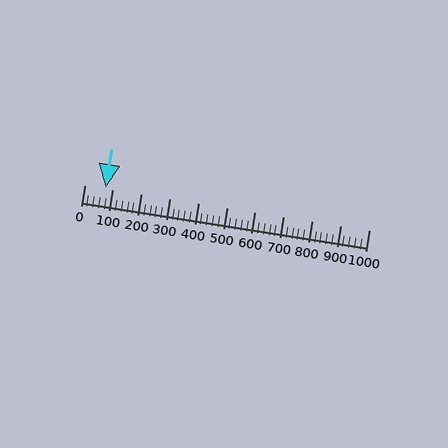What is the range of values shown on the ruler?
The ruler shows values from 0 to 1000.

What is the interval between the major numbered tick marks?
The major tick marks are spaced 100 units apart.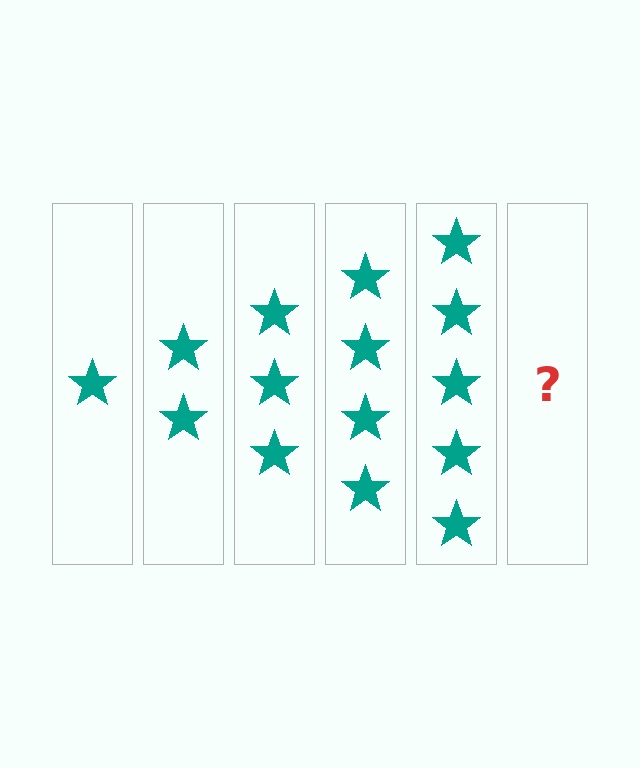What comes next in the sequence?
The next element should be 6 stars.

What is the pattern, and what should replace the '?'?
The pattern is that each step adds one more star. The '?' should be 6 stars.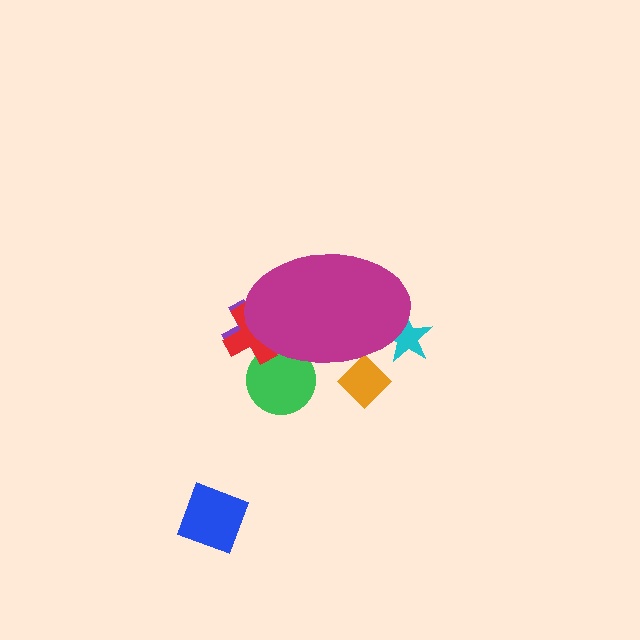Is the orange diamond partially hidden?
Yes, the orange diamond is partially hidden behind the magenta ellipse.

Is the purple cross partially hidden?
Yes, the purple cross is partially hidden behind the magenta ellipse.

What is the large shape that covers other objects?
A magenta ellipse.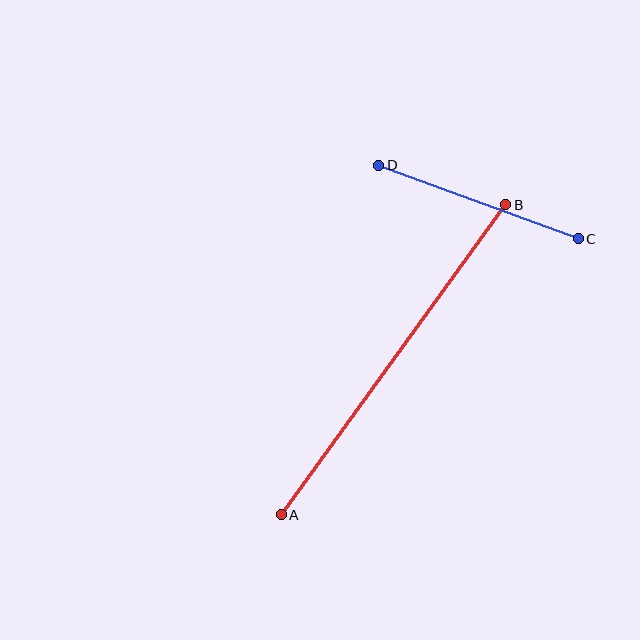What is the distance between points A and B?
The distance is approximately 383 pixels.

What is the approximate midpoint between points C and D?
The midpoint is at approximately (478, 202) pixels.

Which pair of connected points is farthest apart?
Points A and B are farthest apart.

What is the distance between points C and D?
The distance is approximately 212 pixels.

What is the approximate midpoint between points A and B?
The midpoint is at approximately (393, 360) pixels.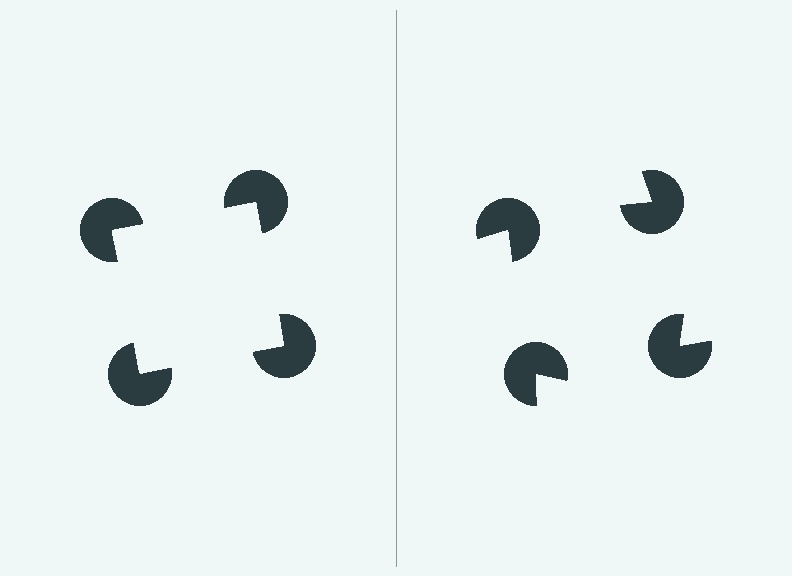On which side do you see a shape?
An illusory square appears on the left side. On the right side the wedge cuts are rotated, so no coherent shape forms.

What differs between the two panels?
The pac-man discs are positioned identically on both sides; only the wedge orientations differ. On the left they align to a square; on the right they are misaligned.